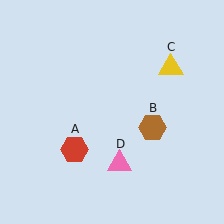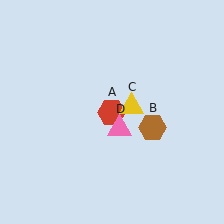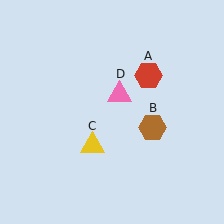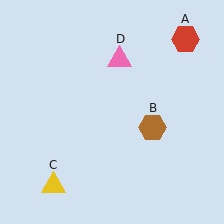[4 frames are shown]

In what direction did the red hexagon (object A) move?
The red hexagon (object A) moved up and to the right.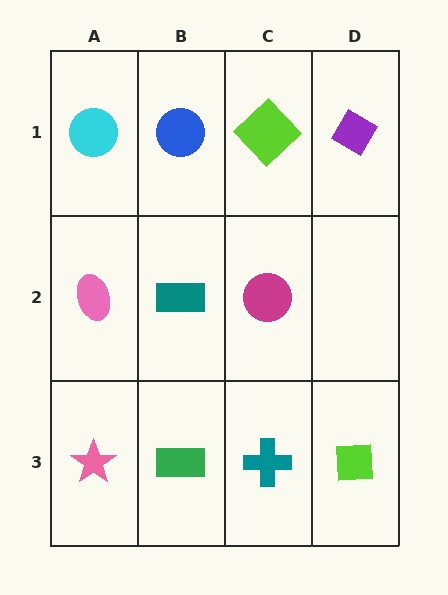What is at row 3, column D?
A lime square.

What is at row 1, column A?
A cyan circle.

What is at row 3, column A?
A pink star.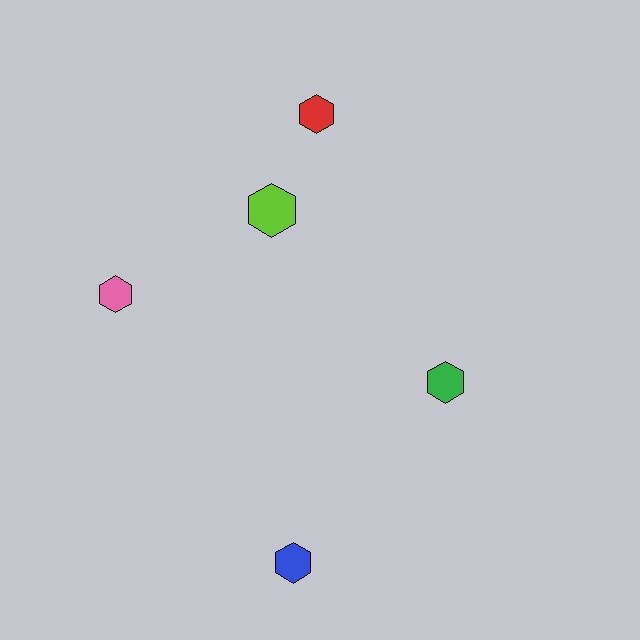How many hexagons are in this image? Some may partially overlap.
There are 5 hexagons.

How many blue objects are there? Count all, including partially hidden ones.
There is 1 blue object.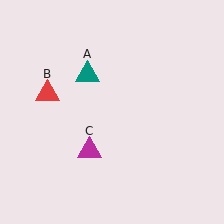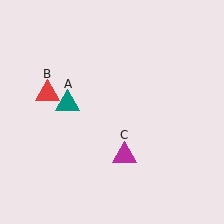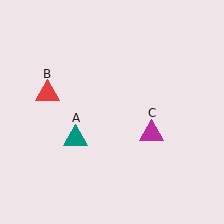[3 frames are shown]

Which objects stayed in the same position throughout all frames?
Red triangle (object B) remained stationary.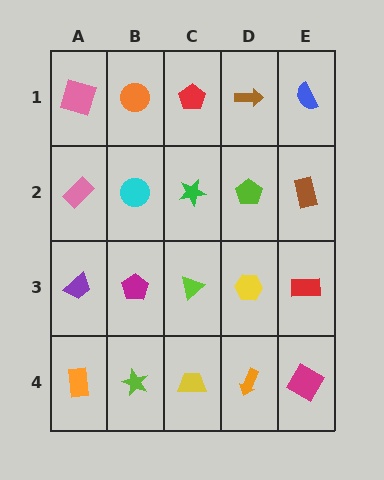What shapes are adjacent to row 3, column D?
A lime pentagon (row 2, column D), an orange arrow (row 4, column D), a lime triangle (row 3, column C), a red rectangle (row 3, column E).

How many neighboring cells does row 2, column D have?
4.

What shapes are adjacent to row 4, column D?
A yellow hexagon (row 3, column D), a yellow trapezoid (row 4, column C), a magenta square (row 4, column E).